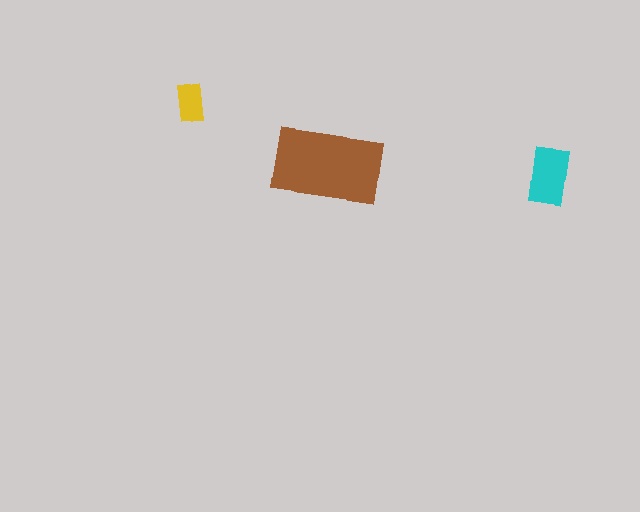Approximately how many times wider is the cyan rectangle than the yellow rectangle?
About 1.5 times wider.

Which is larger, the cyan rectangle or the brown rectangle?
The brown one.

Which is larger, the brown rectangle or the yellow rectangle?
The brown one.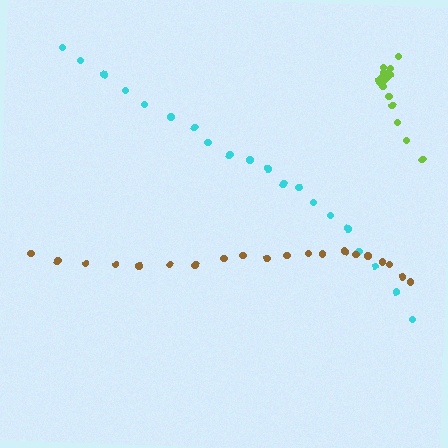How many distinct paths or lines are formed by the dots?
There are 3 distinct paths.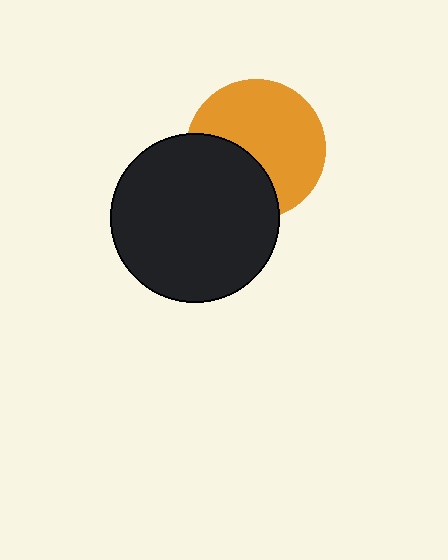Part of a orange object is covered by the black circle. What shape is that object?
It is a circle.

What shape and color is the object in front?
The object in front is a black circle.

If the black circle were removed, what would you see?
You would see the complete orange circle.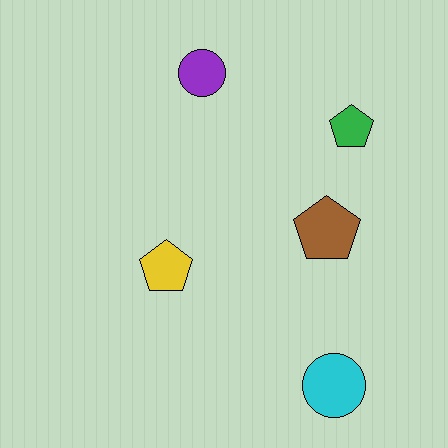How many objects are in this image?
There are 5 objects.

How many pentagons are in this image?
There are 3 pentagons.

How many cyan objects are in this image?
There is 1 cyan object.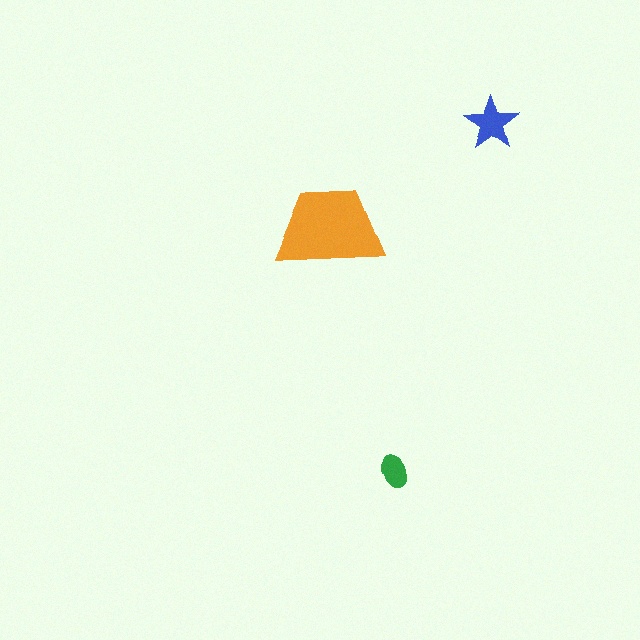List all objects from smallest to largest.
The green ellipse, the blue star, the orange trapezoid.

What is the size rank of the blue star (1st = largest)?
2nd.